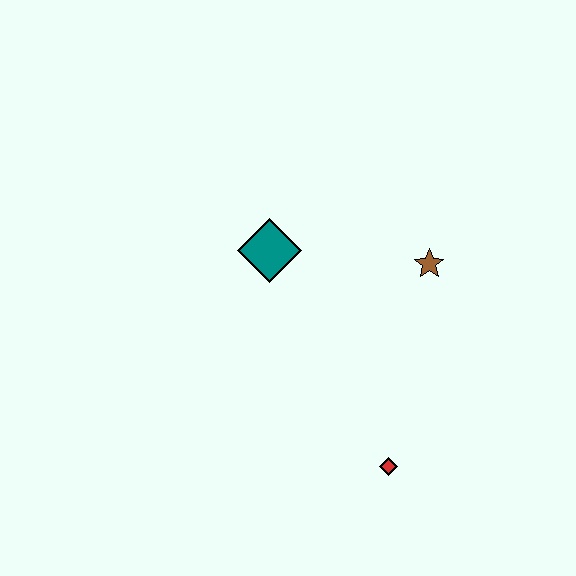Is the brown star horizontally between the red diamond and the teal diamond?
No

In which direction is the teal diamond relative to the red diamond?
The teal diamond is above the red diamond.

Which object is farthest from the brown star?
The red diamond is farthest from the brown star.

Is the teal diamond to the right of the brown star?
No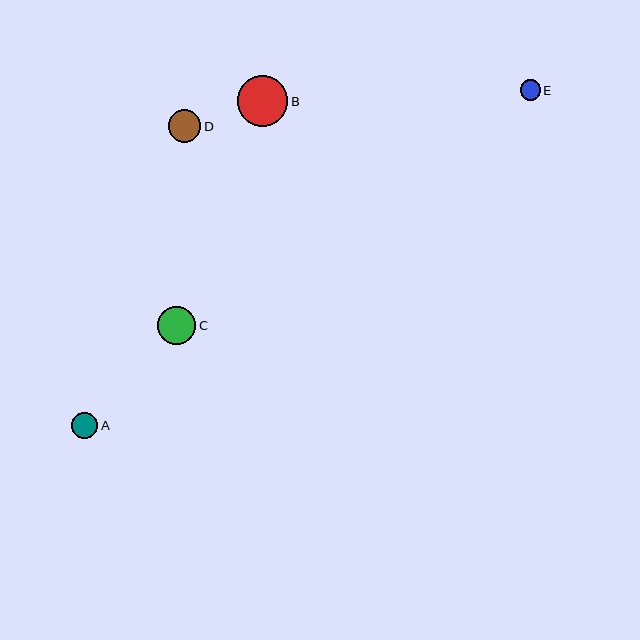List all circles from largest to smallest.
From largest to smallest: B, C, D, A, E.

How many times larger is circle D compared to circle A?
Circle D is approximately 1.3 times the size of circle A.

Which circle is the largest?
Circle B is the largest with a size of approximately 50 pixels.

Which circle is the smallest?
Circle E is the smallest with a size of approximately 20 pixels.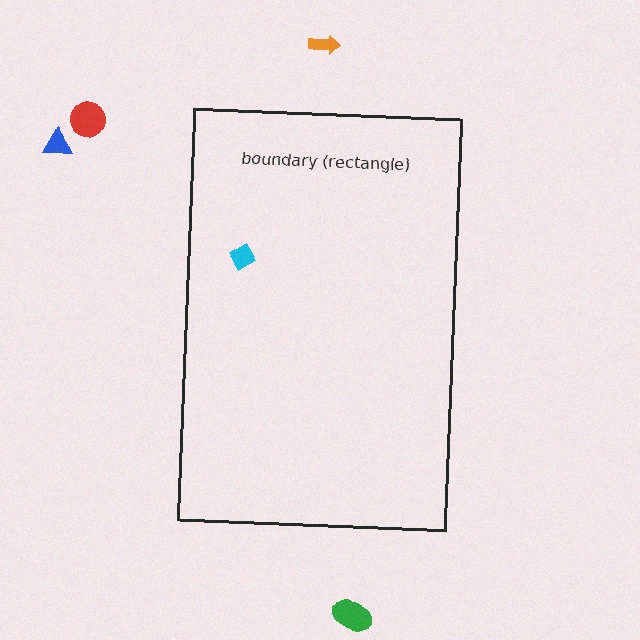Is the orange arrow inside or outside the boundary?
Outside.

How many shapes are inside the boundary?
1 inside, 4 outside.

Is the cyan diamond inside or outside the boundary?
Inside.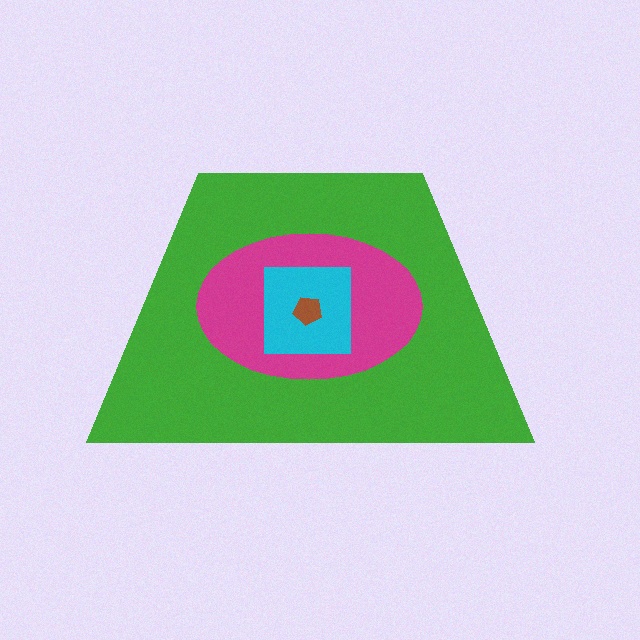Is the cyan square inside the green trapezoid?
Yes.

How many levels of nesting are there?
4.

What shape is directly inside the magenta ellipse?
The cyan square.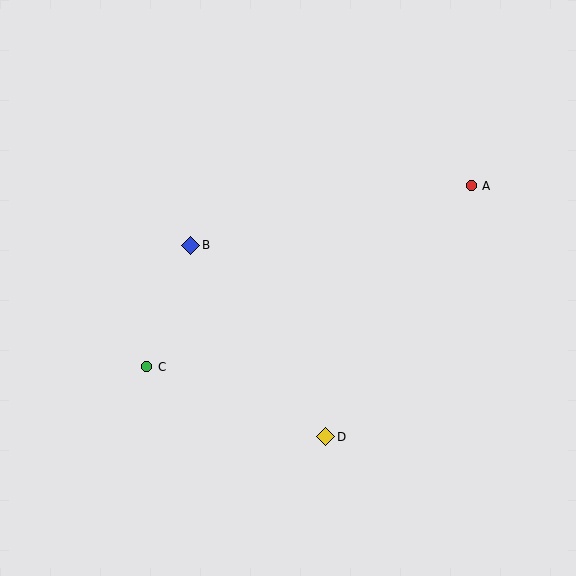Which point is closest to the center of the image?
Point B at (191, 245) is closest to the center.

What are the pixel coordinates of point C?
Point C is at (147, 367).